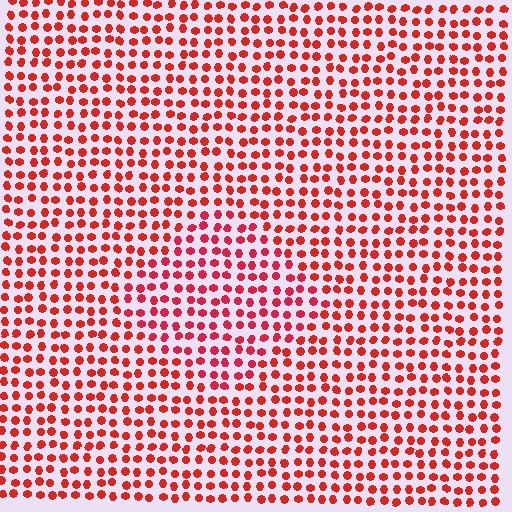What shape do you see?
I see a diamond.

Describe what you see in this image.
The image is filled with small red elements in a uniform arrangement. A diamond-shaped region is visible where the elements are tinted to a slightly different hue, forming a subtle color boundary.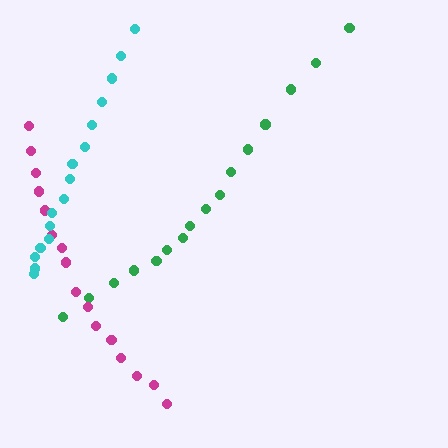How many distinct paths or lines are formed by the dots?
There are 3 distinct paths.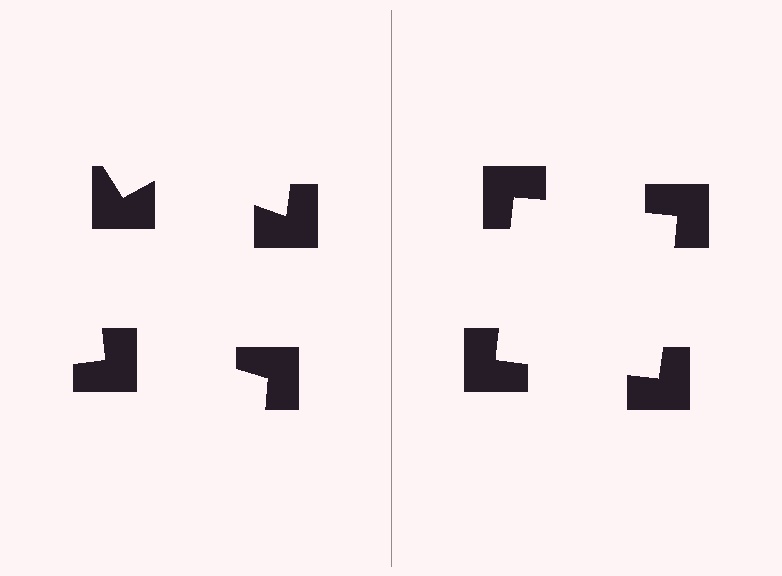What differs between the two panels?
The notched squares are positioned identically on both sides; only the wedge orientations differ. On the right they align to a square; on the left they are misaligned.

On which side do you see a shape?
An illusory square appears on the right side. On the left side the wedge cuts are rotated, so no coherent shape forms.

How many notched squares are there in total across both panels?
8 — 4 on each side.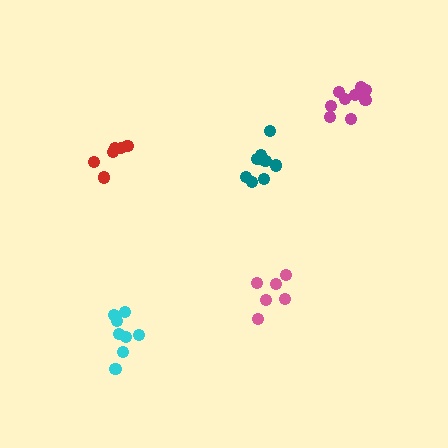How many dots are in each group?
Group 1: 6 dots, Group 2: 8 dots, Group 3: 6 dots, Group 4: 8 dots, Group 5: 10 dots (38 total).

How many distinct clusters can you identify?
There are 5 distinct clusters.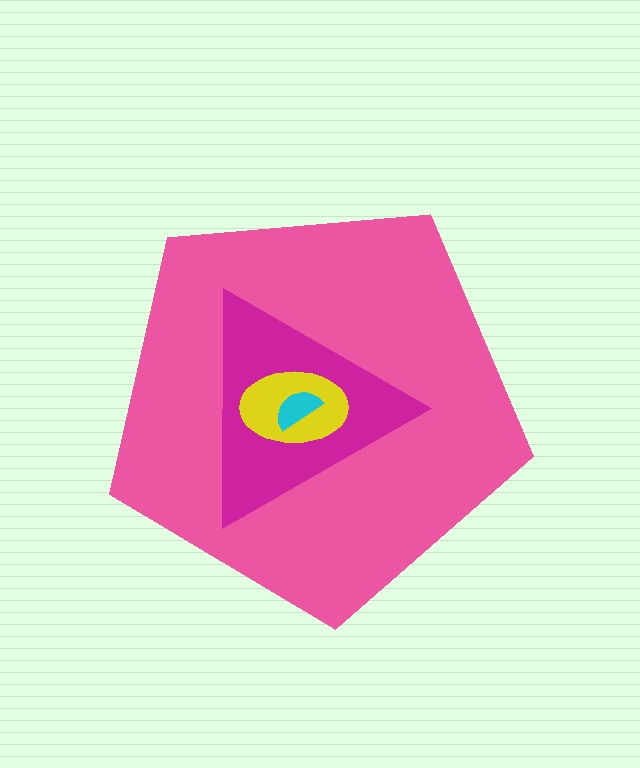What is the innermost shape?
The cyan semicircle.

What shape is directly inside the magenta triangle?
The yellow ellipse.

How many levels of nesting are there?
4.